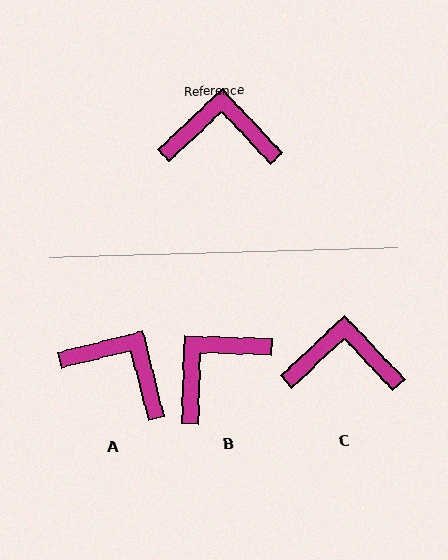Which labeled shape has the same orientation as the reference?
C.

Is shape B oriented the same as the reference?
No, it is off by about 45 degrees.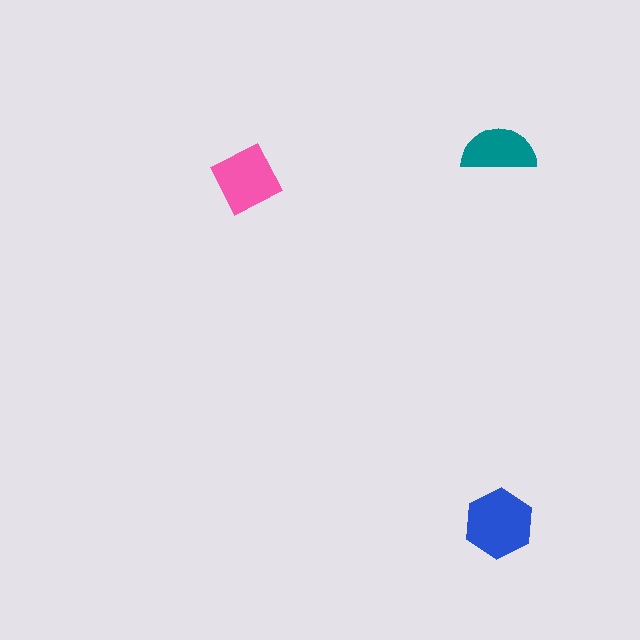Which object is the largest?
The blue hexagon.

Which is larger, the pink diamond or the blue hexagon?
The blue hexagon.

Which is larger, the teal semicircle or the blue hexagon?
The blue hexagon.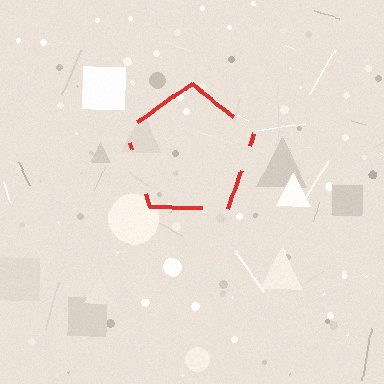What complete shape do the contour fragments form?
The contour fragments form a pentagon.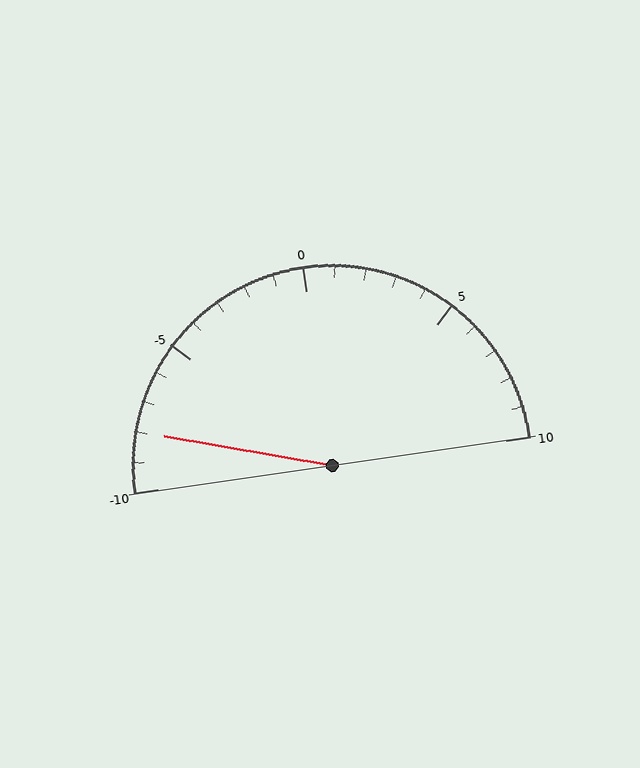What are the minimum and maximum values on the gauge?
The gauge ranges from -10 to 10.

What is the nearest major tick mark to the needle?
The nearest major tick mark is -10.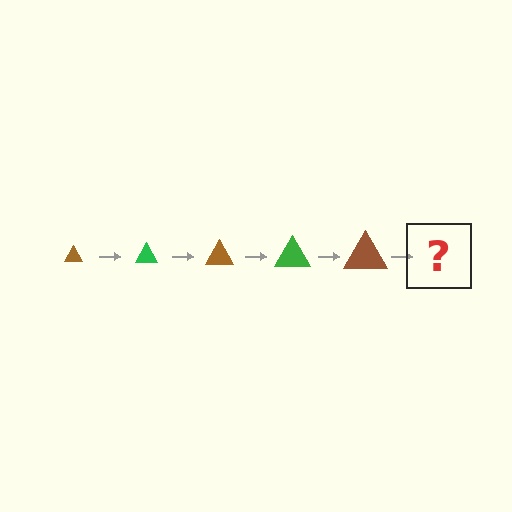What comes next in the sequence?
The next element should be a green triangle, larger than the previous one.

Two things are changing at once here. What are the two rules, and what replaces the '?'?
The two rules are that the triangle grows larger each step and the color cycles through brown and green. The '?' should be a green triangle, larger than the previous one.